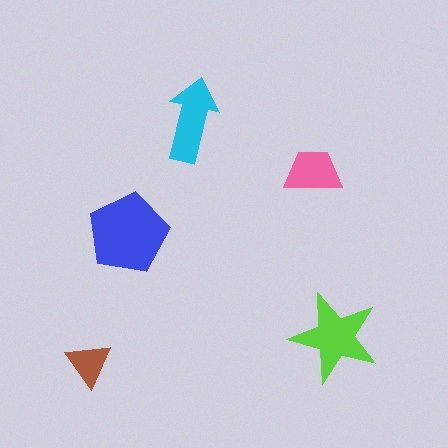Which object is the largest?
The blue pentagon.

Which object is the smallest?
The brown triangle.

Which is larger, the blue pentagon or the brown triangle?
The blue pentagon.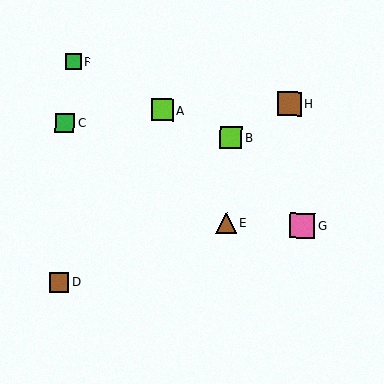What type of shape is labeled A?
Shape A is a lime square.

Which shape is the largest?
The pink square (labeled G) is the largest.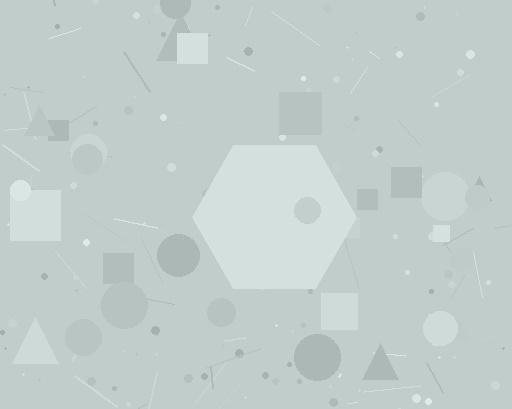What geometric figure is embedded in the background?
A hexagon is embedded in the background.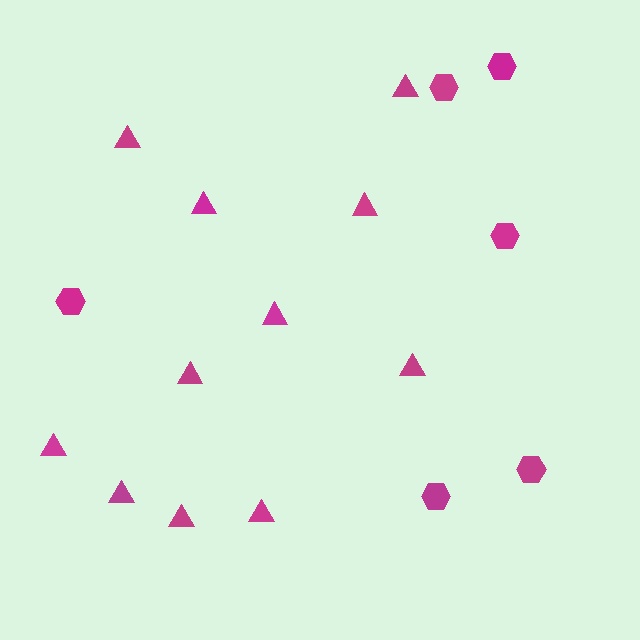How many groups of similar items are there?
There are 2 groups: one group of hexagons (6) and one group of triangles (11).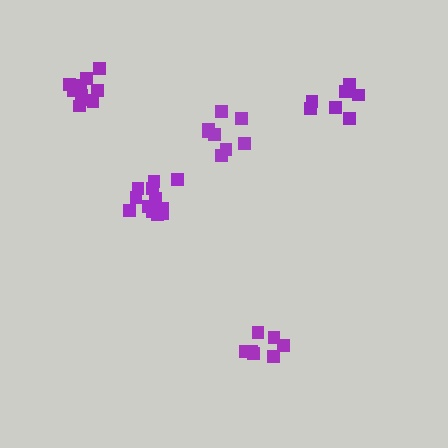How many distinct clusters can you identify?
There are 5 distinct clusters.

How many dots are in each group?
Group 1: 10 dots, Group 2: 7 dots, Group 3: 8 dots, Group 4: 7 dots, Group 5: 12 dots (44 total).